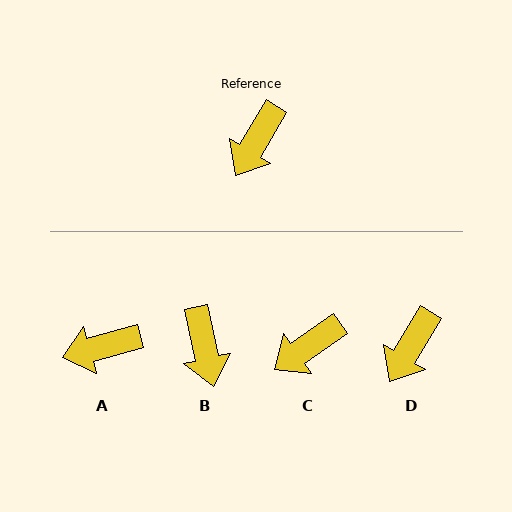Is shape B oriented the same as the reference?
No, it is off by about 43 degrees.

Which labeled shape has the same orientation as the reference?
D.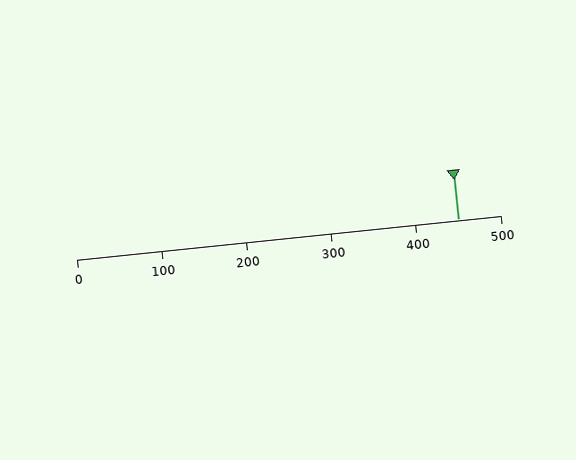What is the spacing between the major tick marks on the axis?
The major ticks are spaced 100 apart.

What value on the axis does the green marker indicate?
The marker indicates approximately 450.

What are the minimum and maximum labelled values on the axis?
The axis runs from 0 to 500.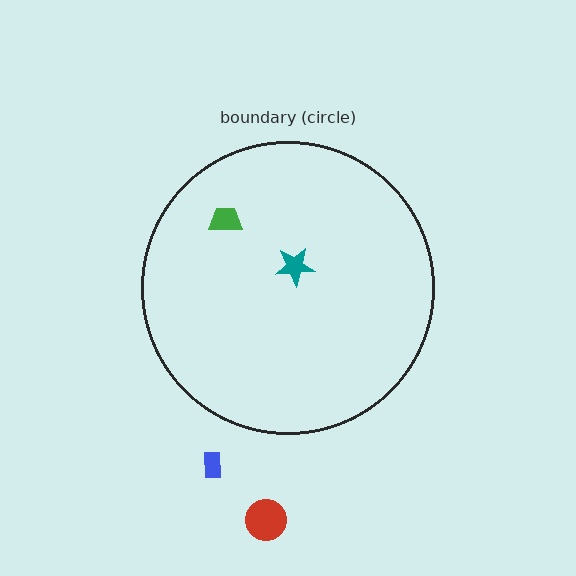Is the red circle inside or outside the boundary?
Outside.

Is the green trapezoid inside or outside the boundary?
Inside.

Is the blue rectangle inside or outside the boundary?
Outside.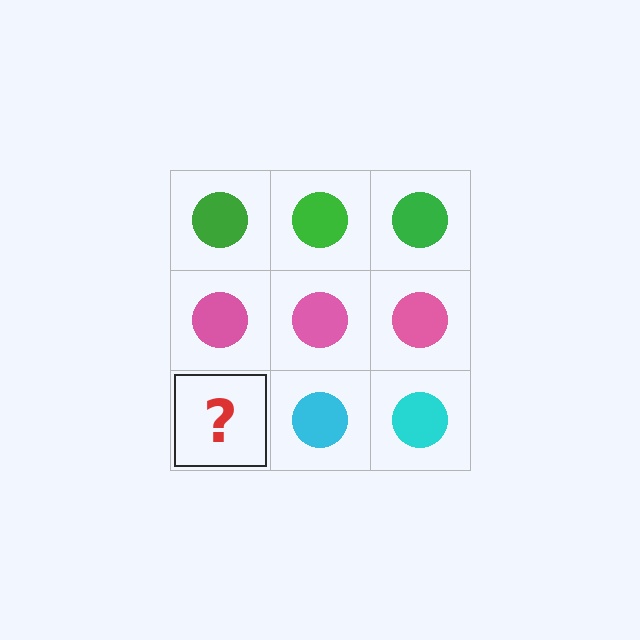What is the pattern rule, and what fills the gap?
The rule is that each row has a consistent color. The gap should be filled with a cyan circle.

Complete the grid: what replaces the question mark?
The question mark should be replaced with a cyan circle.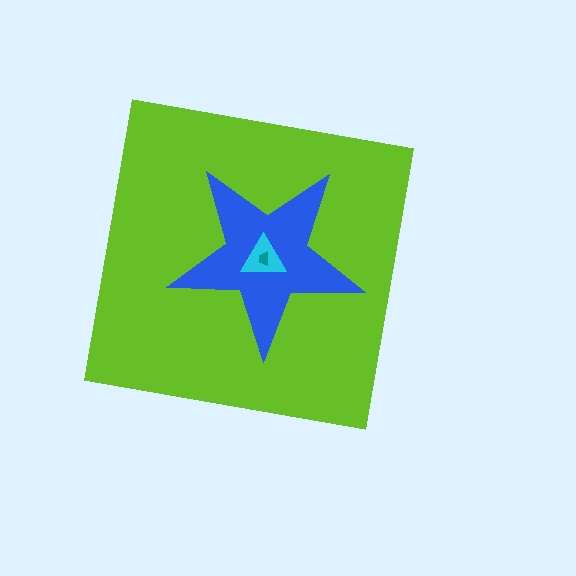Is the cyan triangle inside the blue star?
Yes.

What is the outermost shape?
The lime square.